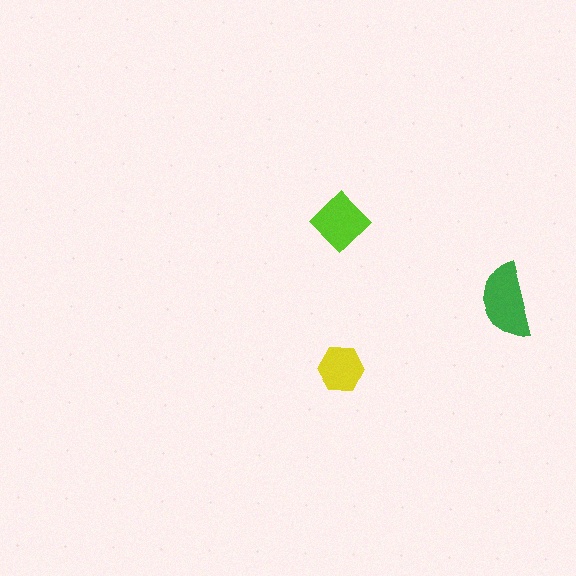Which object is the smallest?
The yellow hexagon.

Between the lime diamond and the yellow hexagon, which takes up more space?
The lime diamond.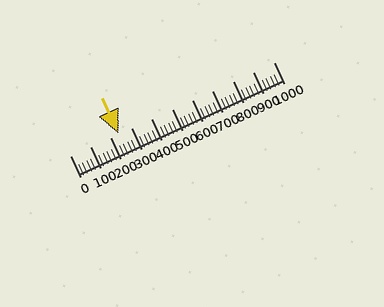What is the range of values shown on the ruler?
The ruler shows values from 0 to 1000.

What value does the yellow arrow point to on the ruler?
The yellow arrow points to approximately 240.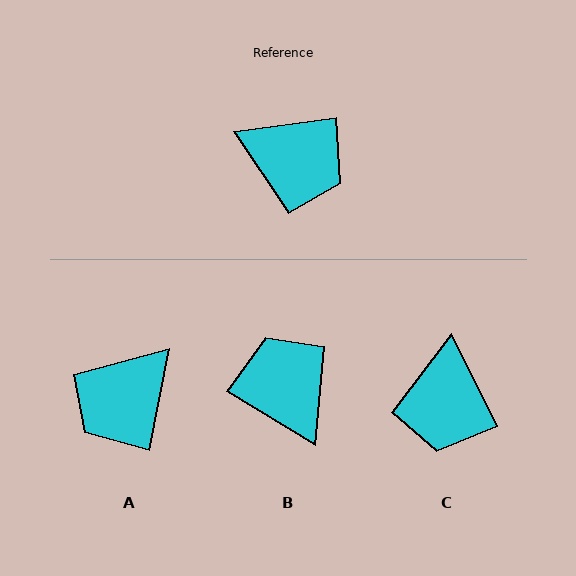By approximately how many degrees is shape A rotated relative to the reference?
Approximately 109 degrees clockwise.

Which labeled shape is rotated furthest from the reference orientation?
B, about 141 degrees away.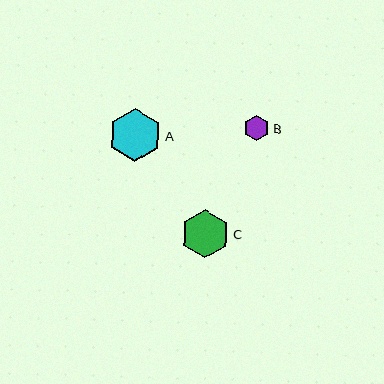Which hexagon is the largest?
Hexagon A is the largest with a size of approximately 53 pixels.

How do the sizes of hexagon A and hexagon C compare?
Hexagon A and hexagon C are approximately the same size.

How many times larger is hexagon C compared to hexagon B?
Hexagon C is approximately 1.9 times the size of hexagon B.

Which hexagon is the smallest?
Hexagon B is the smallest with a size of approximately 26 pixels.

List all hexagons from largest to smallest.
From largest to smallest: A, C, B.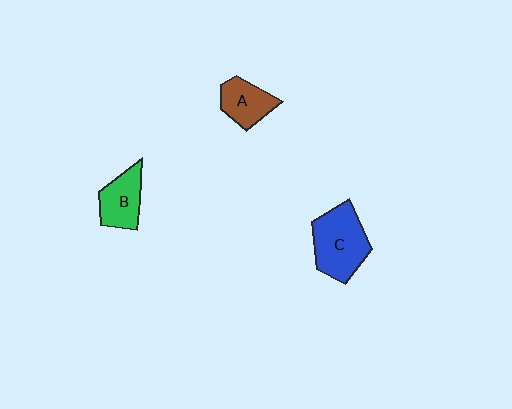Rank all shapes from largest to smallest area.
From largest to smallest: C (blue), B (green), A (brown).